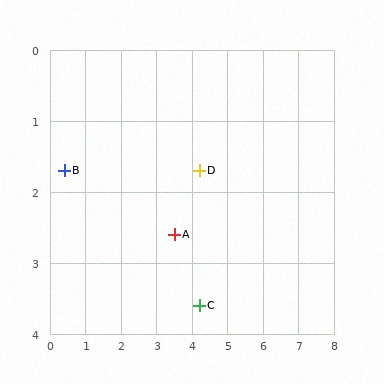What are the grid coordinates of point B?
Point B is at approximately (0.4, 1.7).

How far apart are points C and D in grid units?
Points C and D are about 1.9 grid units apart.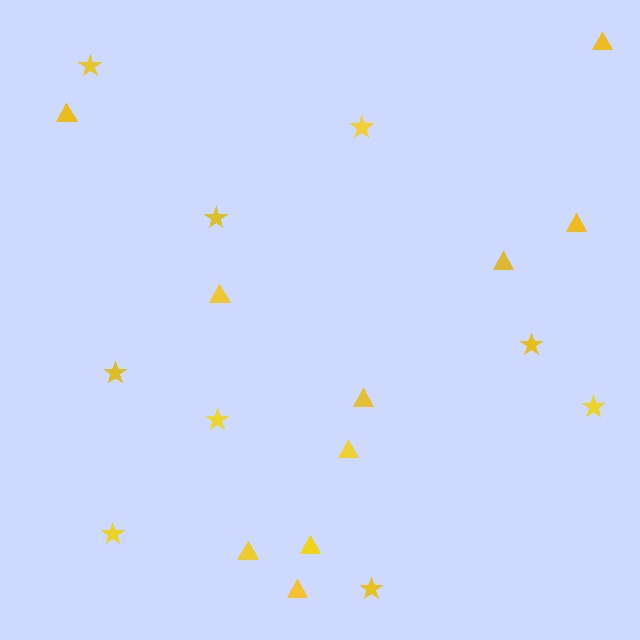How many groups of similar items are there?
There are 2 groups: one group of stars (9) and one group of triangles (10).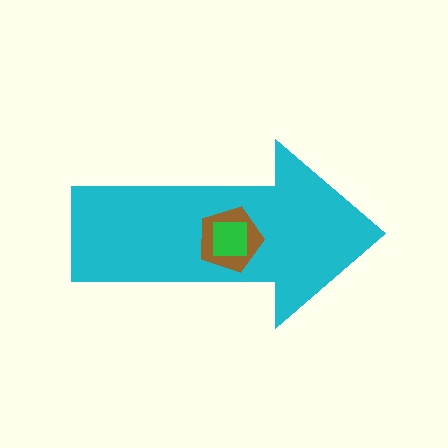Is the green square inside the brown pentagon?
Yes.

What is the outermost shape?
The cyan arrow.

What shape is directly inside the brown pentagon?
The green square.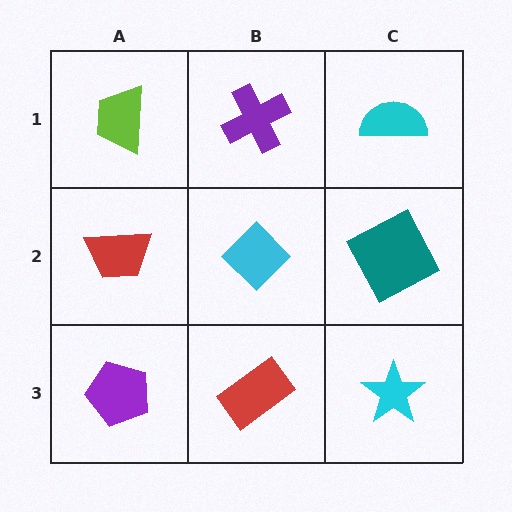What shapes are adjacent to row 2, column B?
A purple cross (row 1, column B), a red rectangle (row 3, column B), a red trapezoid (row 2, column A), a teal square (row 2, column C).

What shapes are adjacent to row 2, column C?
A cyan semicircle (row 1, column C), a cyan star (row 3, column C), a cyan diamond (row 2, column B).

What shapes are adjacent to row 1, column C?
A teal square (row 2, column C), a purple cross (row 1, column B).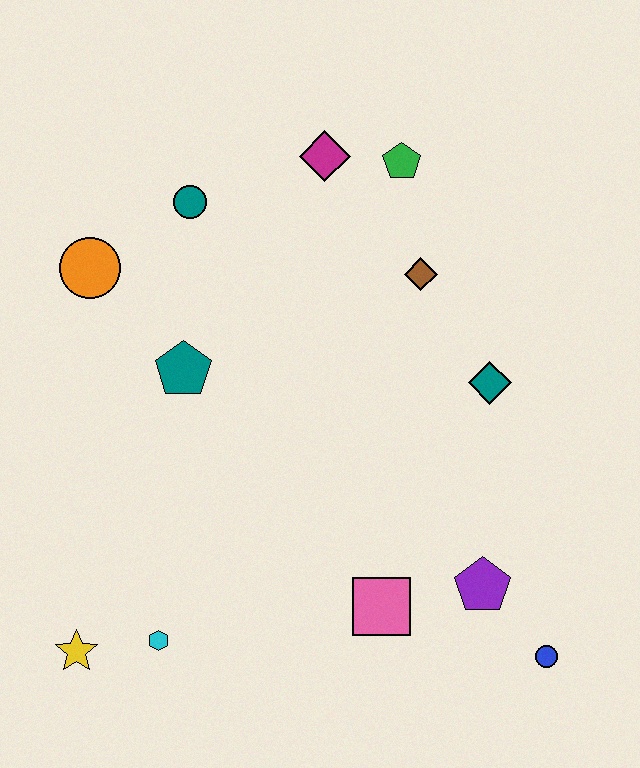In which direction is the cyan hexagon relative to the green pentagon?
The cyan hexagon is below the green pentagon.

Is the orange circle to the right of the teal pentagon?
No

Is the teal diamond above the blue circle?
Yes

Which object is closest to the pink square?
The purple pentagon is closest to the pink square.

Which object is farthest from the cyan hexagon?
The green pentagon is farthest from the cyan hexagon.